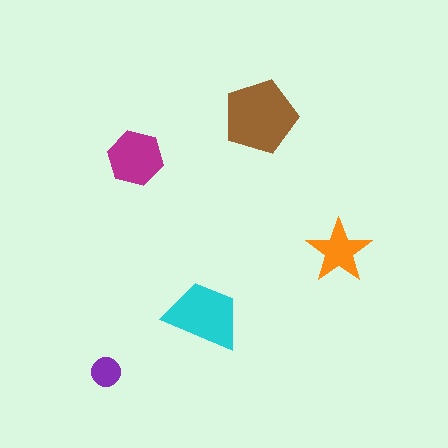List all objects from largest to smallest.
The brown pentagon, the cyan trapezoid, the magenta hexagon, the orange star, the purple circle.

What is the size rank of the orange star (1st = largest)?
4th.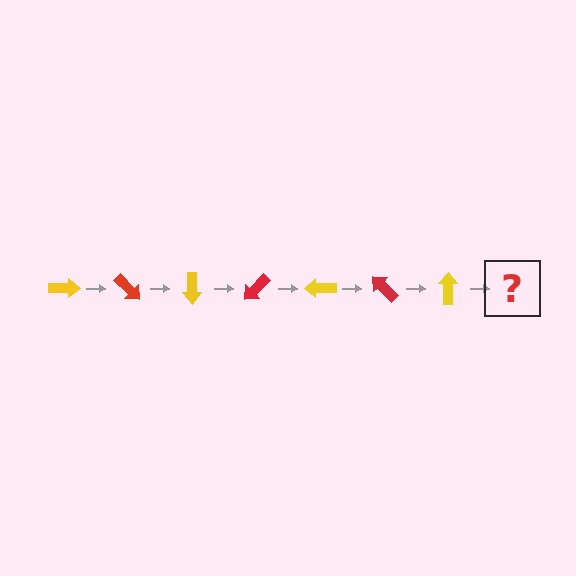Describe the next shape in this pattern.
It should be a red arrow, rotated 315 degrees from the start.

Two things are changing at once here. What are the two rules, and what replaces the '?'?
The two rules are that it rotates 45 degrees each step and the color cycles through yellow and red. The '?' should be a red arrow, rotated 315 degrees from the start.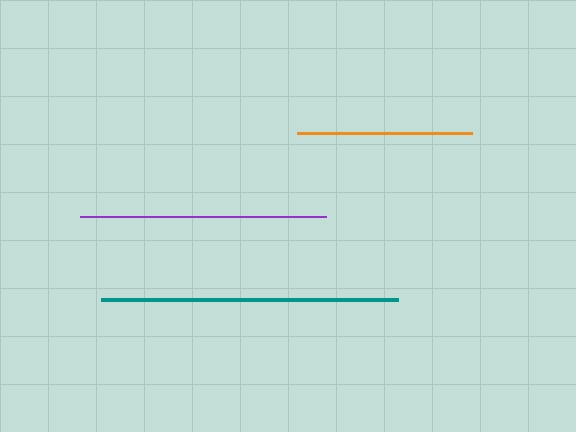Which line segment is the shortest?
The orange line is the shortest at approximately 175 pixels.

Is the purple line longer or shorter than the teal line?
The teal line is longer than the purple line.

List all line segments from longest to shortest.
From longest to shortest: teal, purple, orange.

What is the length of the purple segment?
The purple segment is approximately 246 pixels long.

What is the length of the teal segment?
The teal segment is approximately 297 pixels long.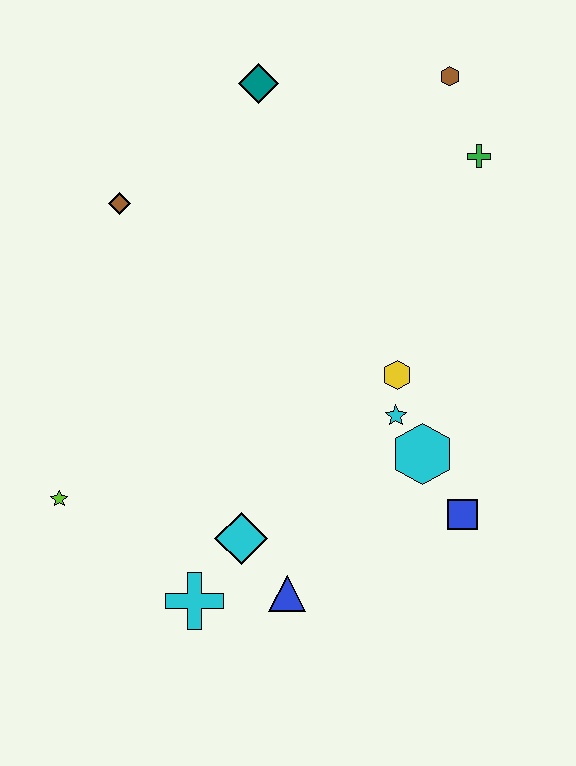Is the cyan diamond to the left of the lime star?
No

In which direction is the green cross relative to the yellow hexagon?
The green cross is above the yellow hexagon.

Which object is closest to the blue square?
The cyan hexagon is closest to the blue square.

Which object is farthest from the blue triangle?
The brown hexagon is farthest from the blue triangle.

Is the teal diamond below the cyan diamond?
No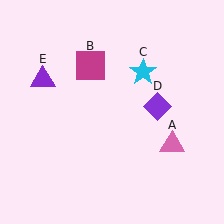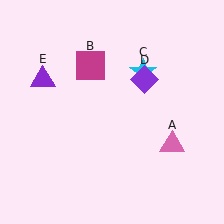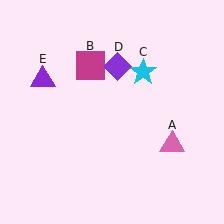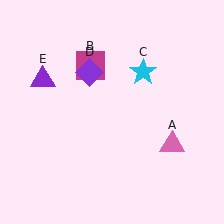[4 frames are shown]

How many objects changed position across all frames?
1 object changed position: purple diamond (object D).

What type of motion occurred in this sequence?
The purple diamond (object D) rotated counterclockwise around the center of the scene.